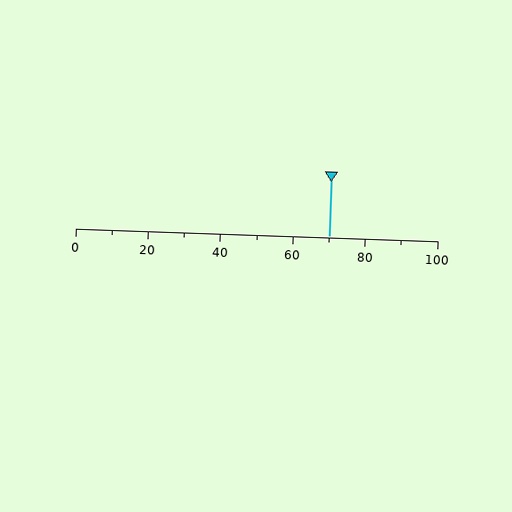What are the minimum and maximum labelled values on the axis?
The axis runs from 0 to 100.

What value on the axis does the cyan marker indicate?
The marker indicates approximately 70.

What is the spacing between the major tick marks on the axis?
The major ticks are spaced 20 apart.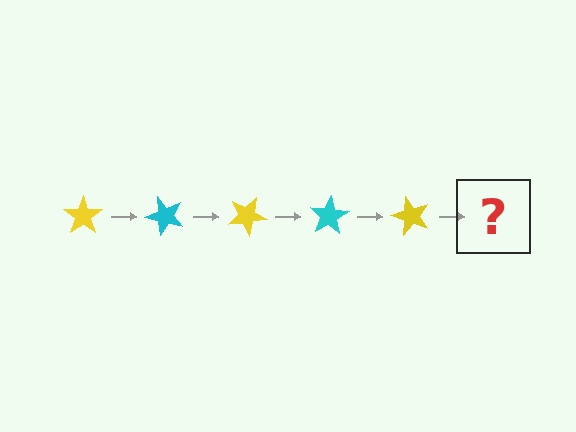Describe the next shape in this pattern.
It should be a cyan star, rotated 250 degrees from the start.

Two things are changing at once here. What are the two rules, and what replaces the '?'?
The two rules are that it rotates 50 degrees each step and the color cycles through yellow and cyan. The '?' should be a cyan star, rotated 250 degrees from the start.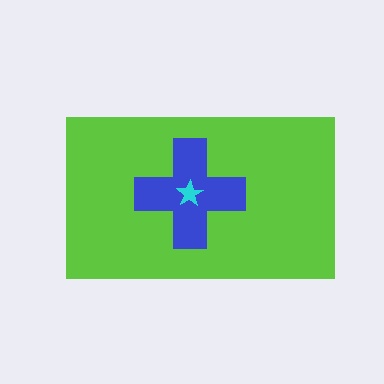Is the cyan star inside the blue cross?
Yes.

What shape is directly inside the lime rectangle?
The blue cross.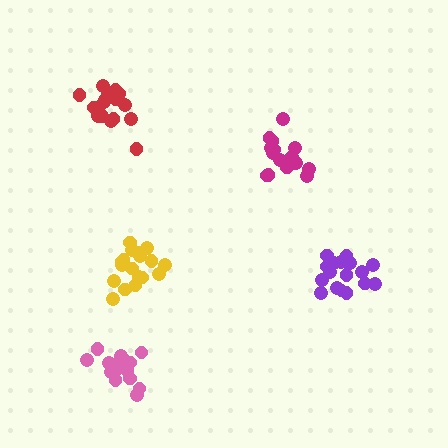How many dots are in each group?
Group 1: 16 dots, Group 2: 17 dots, Group 3: 18 dots, Group 4: 18 dots, Group 5: 19 dots (88 total).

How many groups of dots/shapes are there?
There are 5 groups.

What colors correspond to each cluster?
The clusters are colored: magenta, purple, yellow, pink, red.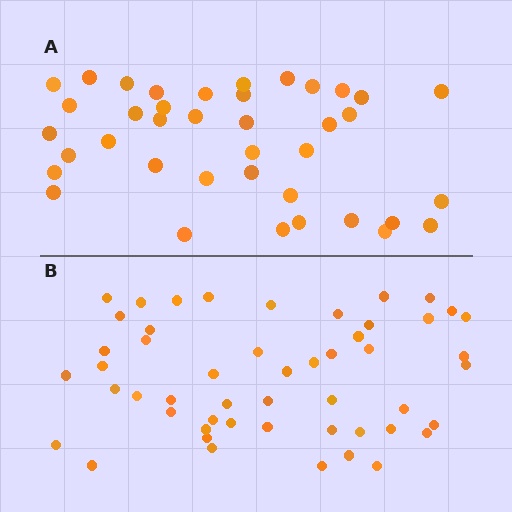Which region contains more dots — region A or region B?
Region B (the bottom region) has more dots.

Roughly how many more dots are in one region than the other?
Region B has roughly 12 or so more dots than region A.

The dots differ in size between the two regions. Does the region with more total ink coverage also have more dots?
No. Region A has more total ink coverage because its dots are larger, but region B actually contains more individual dots. Total area can be misleading — the number of items is what matters here.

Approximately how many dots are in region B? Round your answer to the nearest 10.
About 50 dots. (The exact count is 51, which rounds to 50.)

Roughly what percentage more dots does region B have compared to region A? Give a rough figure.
About 30% more.